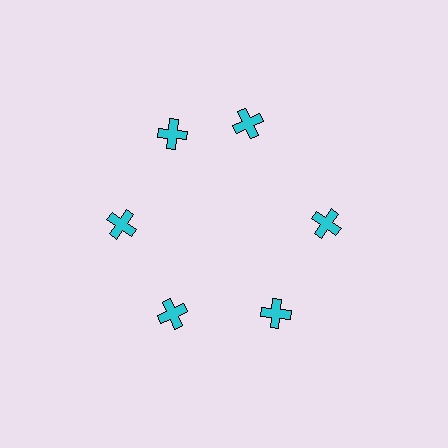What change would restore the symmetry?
The symmetry would be restored by rotating it back into even spacing with its neighbors so that all 6 crosses sit at equal angles and equal distance from the center.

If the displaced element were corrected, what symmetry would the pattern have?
It would have 6-fold rotational symmetry — the pattern would map onto itself every 60 degrees.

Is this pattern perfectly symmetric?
No. The 6 cyan crosses are arranged in a ring, but one element near the 1 o'clock position is rotated out of alignment along the ring, breaking the 6-fold rotational symmetry.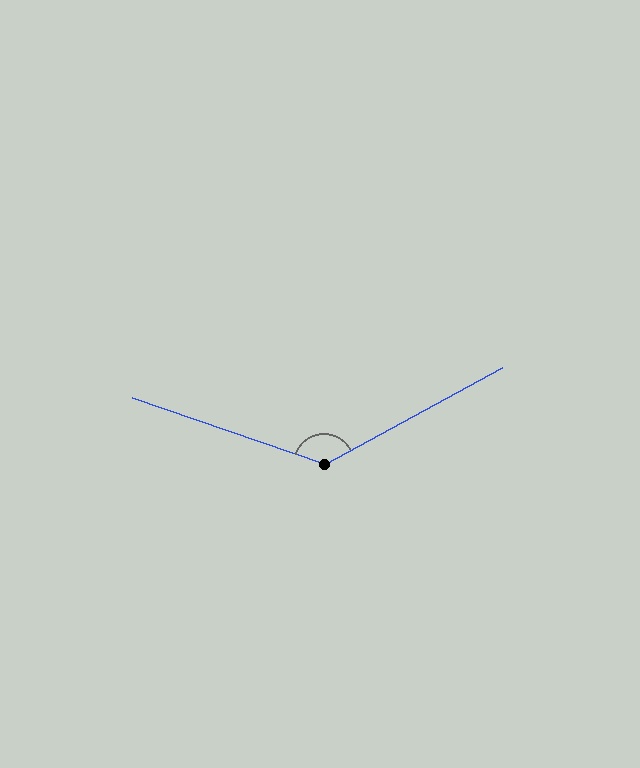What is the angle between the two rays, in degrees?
Approximately 133 degrees.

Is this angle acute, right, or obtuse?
It is obtuse.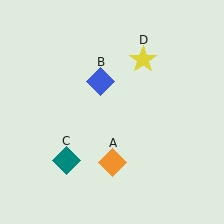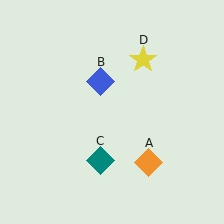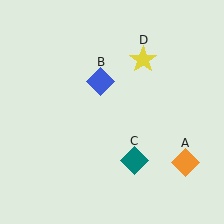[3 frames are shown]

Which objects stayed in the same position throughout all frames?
Blue diamond (object B) and yellow star (object D) remained stationary.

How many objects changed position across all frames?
2 objects changed position: orange diamond (object A), teal diamond (object C).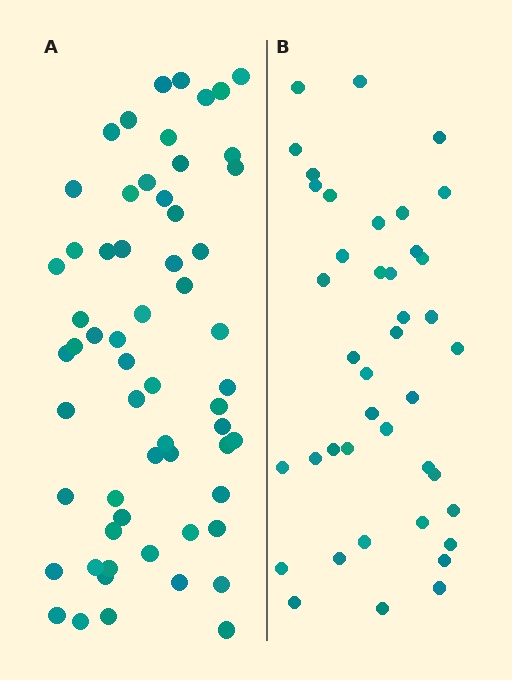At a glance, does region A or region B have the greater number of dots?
Region A (the left region) has more dots.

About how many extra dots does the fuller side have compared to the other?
Region A has approximately 20 more dots than region B.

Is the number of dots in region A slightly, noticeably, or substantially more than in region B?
Region A has substantially more. The ratio is roughly 1.5 to 1.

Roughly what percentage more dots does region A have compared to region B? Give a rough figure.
About 45% more.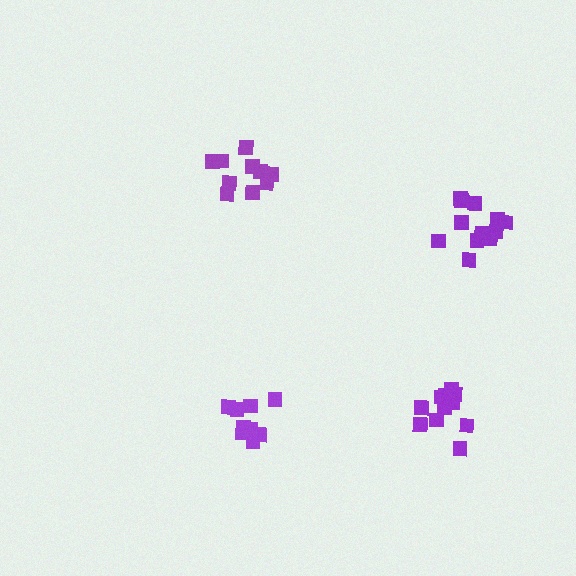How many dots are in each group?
Group 1: 14 dots, Group 2: 9 dots, Group 3: 11 dots, Group 4: 10 dots (44 total).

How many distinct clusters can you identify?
There are 4 distinct clusters.